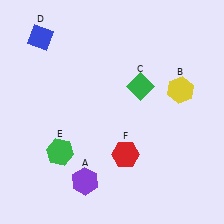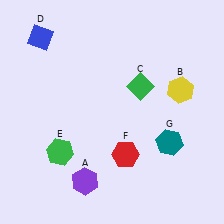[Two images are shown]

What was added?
A teal hexagon (G) was added in Image 2.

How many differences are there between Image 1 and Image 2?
There is 1 difference between the two images.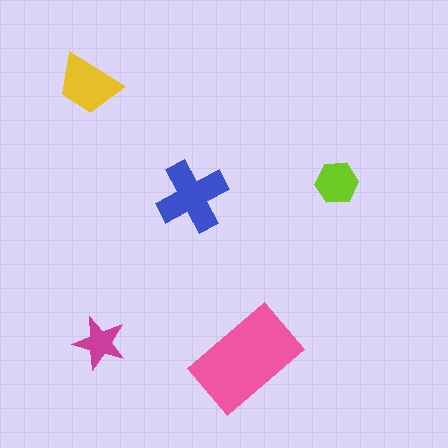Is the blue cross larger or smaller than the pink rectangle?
Smaller.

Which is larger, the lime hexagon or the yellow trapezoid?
The yellow trapezoid.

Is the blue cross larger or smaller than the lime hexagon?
Larger.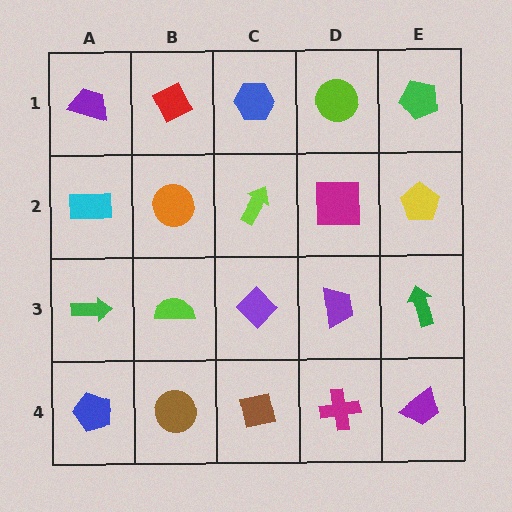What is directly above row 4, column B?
A lime semicircle.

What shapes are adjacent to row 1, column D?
A magenta square (row 2, column D), a blue hexagon (row 1, column C), a green pentagon (row 1, column E).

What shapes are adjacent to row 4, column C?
A purple diamond (row 3, column C), a brown circle (row 4, column B), a magenta cross (row 4, column D).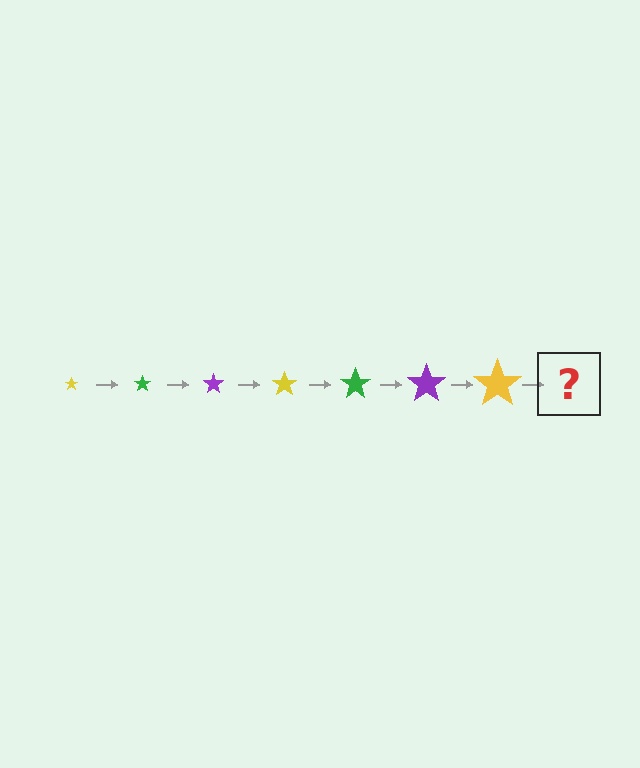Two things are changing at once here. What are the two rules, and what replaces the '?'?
The two rules are that the star grows larger each step and the color cycles through yellow, green, and purple. The '?' should be a green star, larger than the previous one.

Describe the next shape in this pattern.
It should be a green star, larger than the previous one.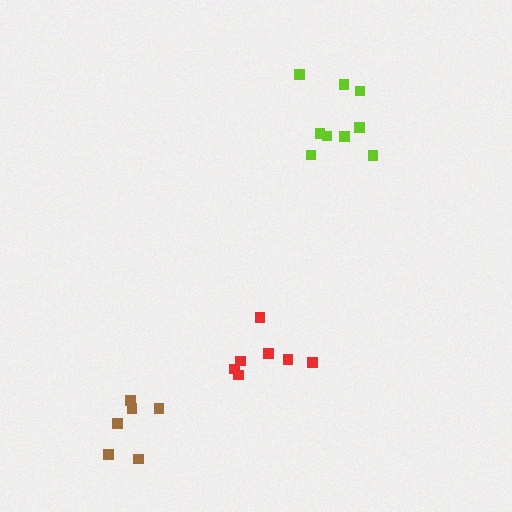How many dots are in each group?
Group 1: 9 dots, Group 2: 6 dots, Group 3: 7 dots (22 total).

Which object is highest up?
The lime cluster is topmost.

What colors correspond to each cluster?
The clusters are colored: lime, brown, red.